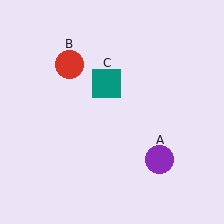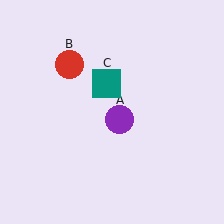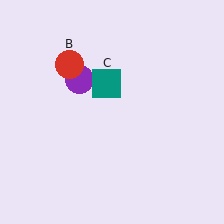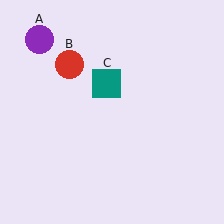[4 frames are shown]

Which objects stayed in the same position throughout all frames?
Red circle (object B) and teal square (object C) remained stationary.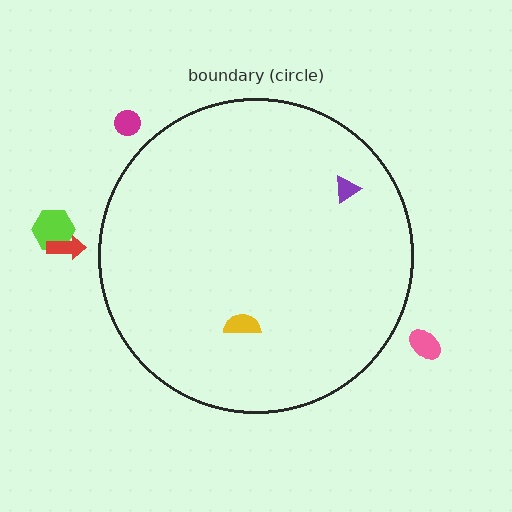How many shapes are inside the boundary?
2 inside, 4 outside.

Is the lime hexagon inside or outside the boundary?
Outside.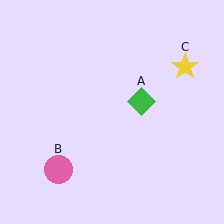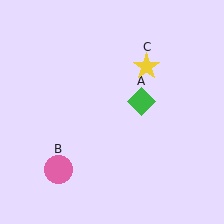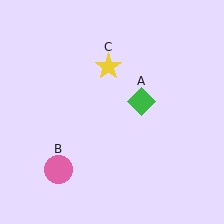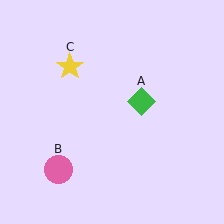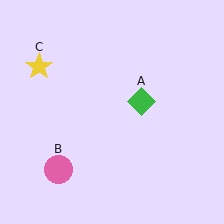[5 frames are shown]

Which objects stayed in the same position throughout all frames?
Green diamond (object A) and pink circle (object B) remained stationary.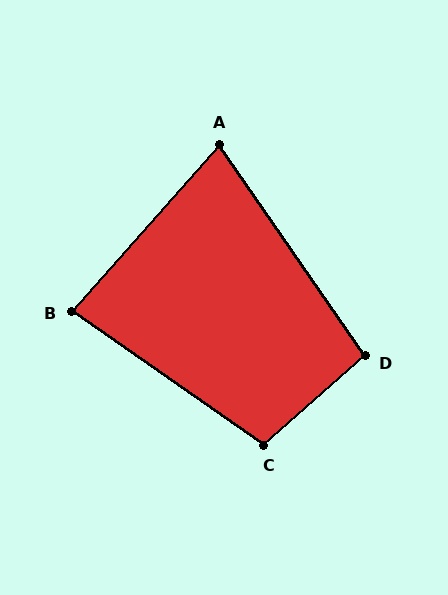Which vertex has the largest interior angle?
C, at approximately 104 degrees.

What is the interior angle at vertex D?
Approximately 97 degrees (obtuse).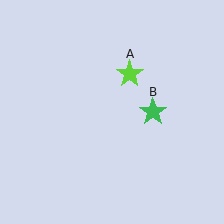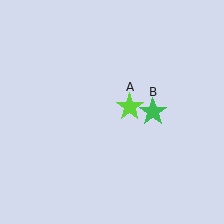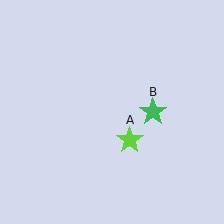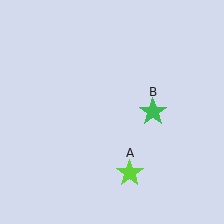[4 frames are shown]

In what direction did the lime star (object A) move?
The lime star (object A) moved down.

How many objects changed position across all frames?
1 object changed position: lime star (object A).